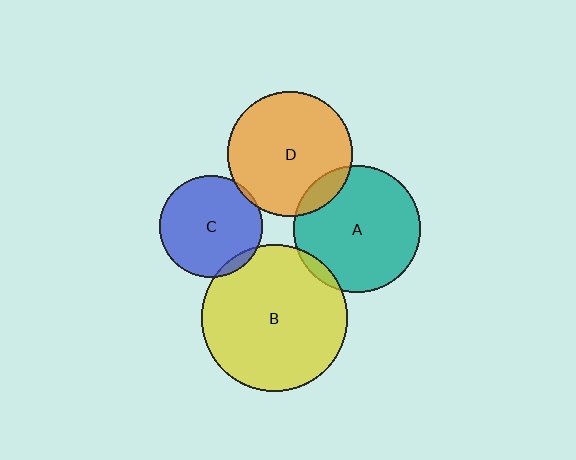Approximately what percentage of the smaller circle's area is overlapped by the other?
Approximately 5%.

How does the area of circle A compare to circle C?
Approximately 1.5 times.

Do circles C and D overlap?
Yes.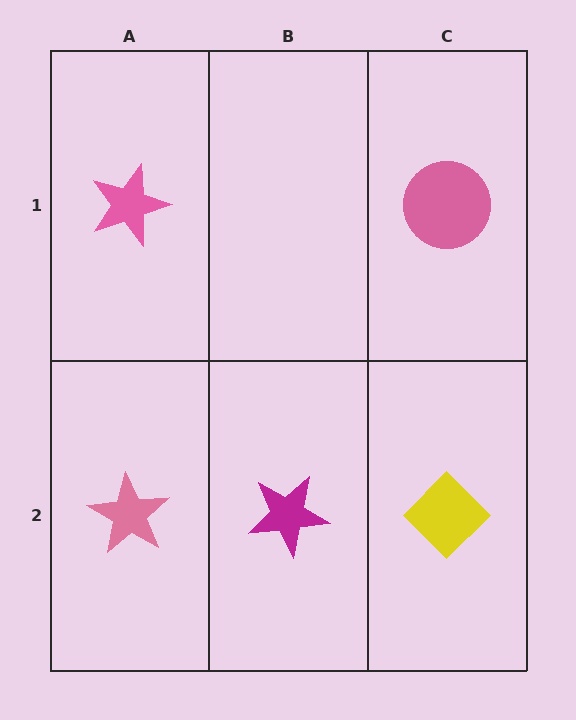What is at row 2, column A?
A pink star.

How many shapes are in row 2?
3 shapes.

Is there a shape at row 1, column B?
No, that cell is empty.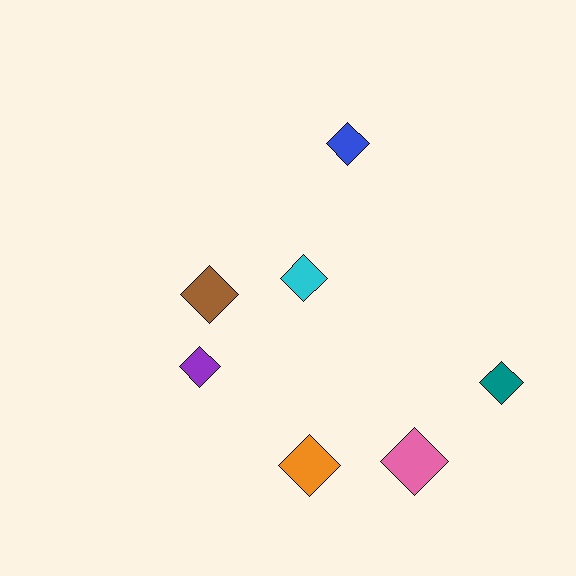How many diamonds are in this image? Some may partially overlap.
There are 7 diamonds.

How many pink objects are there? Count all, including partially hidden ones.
There is 1 pink object.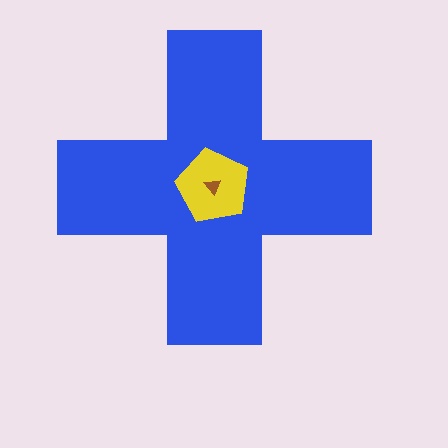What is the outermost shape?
The blue cross.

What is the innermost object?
The brown triangle.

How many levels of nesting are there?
3.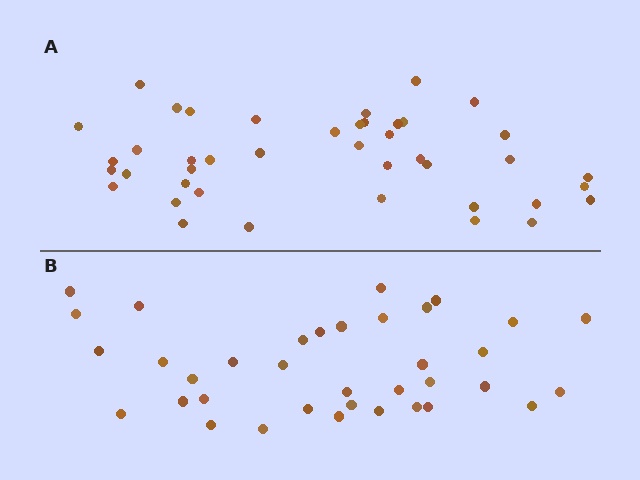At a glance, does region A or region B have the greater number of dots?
Region A (the top region) has more dots.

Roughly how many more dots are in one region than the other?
Region A has about 6 more dots than region B.